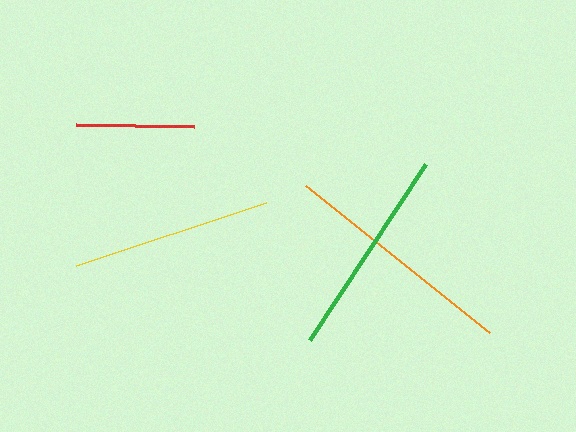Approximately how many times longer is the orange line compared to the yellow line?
The orange line is approximately 1.2 times the length of the yellow line.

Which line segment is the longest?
The orange line is the longest at approximately 235 pixels.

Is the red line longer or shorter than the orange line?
The orange line is longer than the red line.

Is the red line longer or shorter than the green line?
The green line is longer than the red line.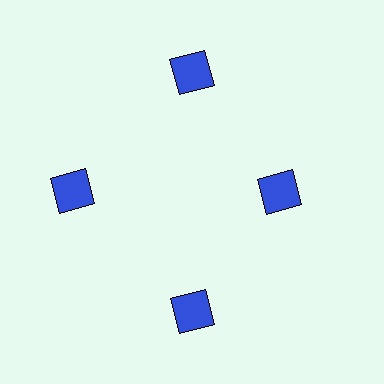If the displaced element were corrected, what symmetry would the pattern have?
It would have 4-fold rotational symmetry — the pattern would map onto itself every 90 degrees.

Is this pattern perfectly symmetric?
No. The 4 blue squares are arranged in a ring, but one element near the 3 o'clock position is pulled inward toward the center, breaking the 4-fold rotational symmetry.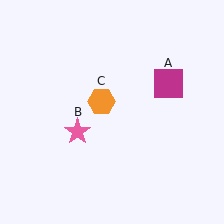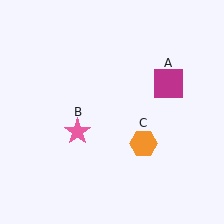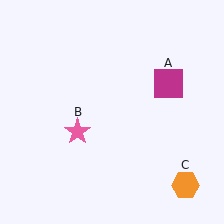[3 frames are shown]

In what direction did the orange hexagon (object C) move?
The orange hexagon (object C) moved down and to the right.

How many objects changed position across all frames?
1 object changed position: orange hexagon (object C).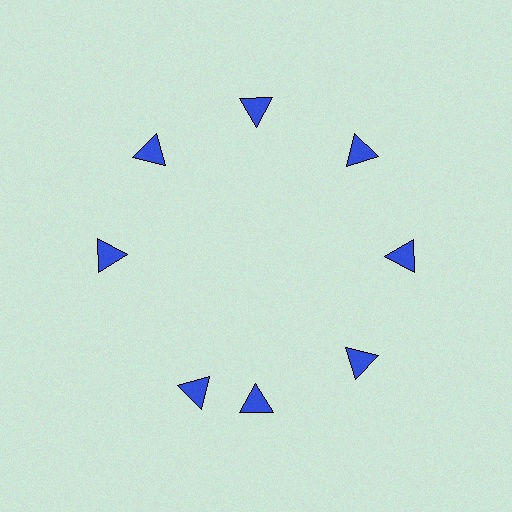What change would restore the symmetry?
The symmetry would be restored by rotating it back into even spacing with its neighbors so that all 8 triangles sit at equal angles and equal distance from the center.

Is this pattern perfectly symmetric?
No. The 8 blue triangles are arranged in a ring, but one element near the 8 o'clock position is rotated out of alignment along the ring, breaking the 8-fold rotational symmetry.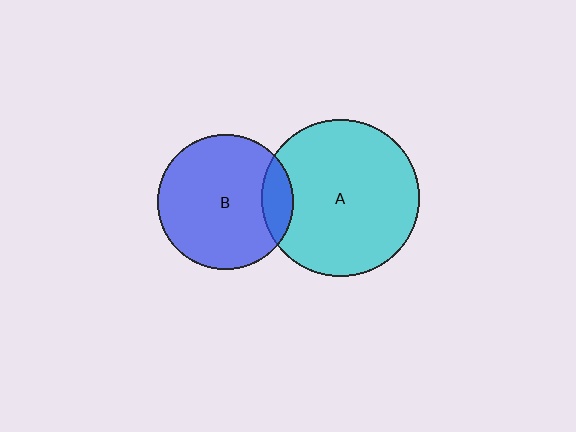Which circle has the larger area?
Circle A (cyan).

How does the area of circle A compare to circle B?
Approximately 1.4 times.